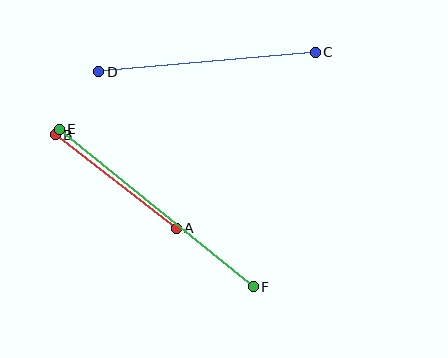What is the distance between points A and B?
The distance is approximately 153 pixels.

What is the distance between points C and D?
The distance is approximately 217 pixels.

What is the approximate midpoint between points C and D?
The midpoint is at approximately (207, 62) pixels.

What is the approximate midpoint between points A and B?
The midpoint is at approximately (116, 182) pixels.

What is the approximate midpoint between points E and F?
The midpoint is at approximately (156, 208) pixels.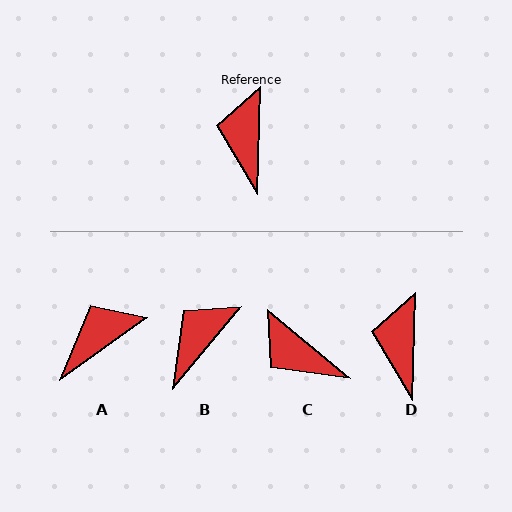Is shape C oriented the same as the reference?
No, it is off by about 51 degrees.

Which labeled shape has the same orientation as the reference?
D.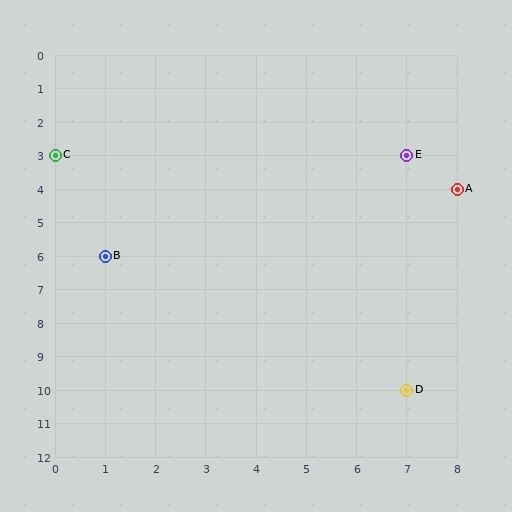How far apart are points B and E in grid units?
Points B and E are 6 columns and 3 rows apart (about 6.7 grid units diagonally).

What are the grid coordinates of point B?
Point B is at grid coordinates (1, 6).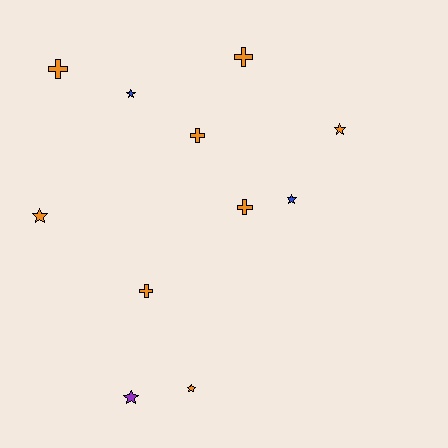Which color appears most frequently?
Orange, with 8 objects.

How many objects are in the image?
There are 11 objects.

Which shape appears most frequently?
Star, with 6 objects.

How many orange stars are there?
There are 3 orange stars.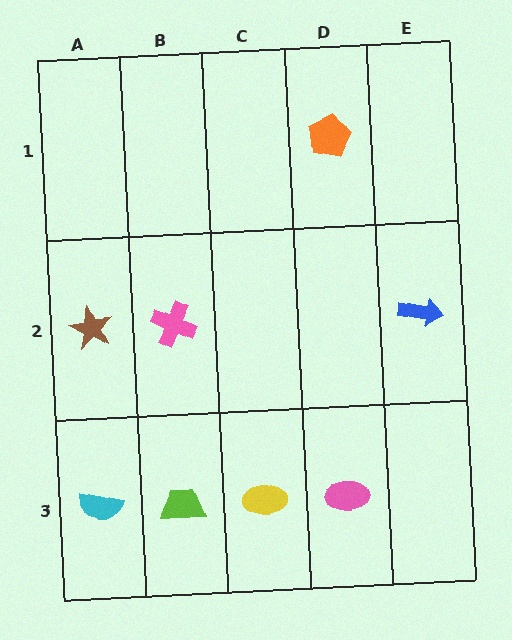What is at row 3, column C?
A yellow ellipse.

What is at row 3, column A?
A cyan semicircle.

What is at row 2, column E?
A blue arrow.